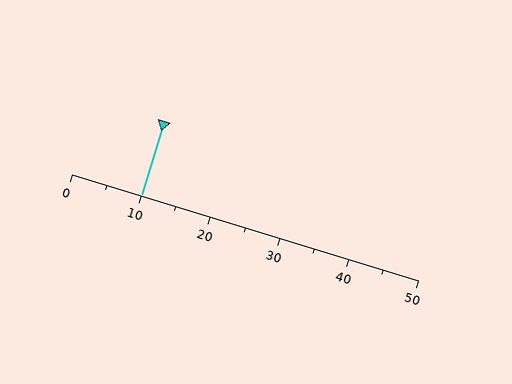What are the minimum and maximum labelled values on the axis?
The axis runs from 0 to 50.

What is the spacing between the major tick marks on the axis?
The major ticks are spaced 10 apart.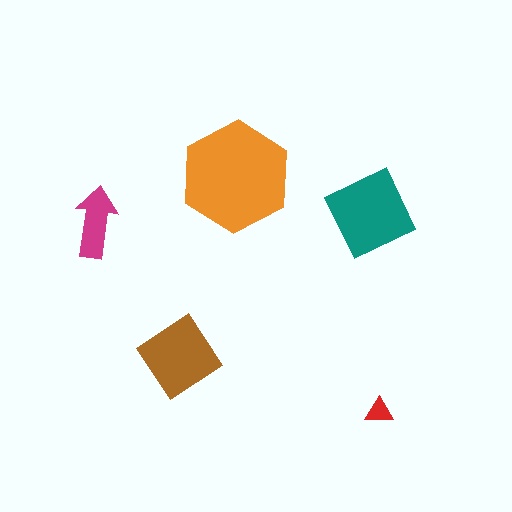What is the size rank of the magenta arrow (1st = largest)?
4th.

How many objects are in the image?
There are 5 objects in the image.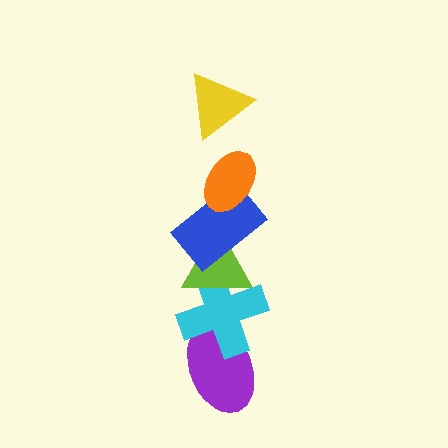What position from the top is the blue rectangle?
The blue rectangle is 3rd from the top.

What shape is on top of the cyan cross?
The lime triangle is on top of the cyan cross.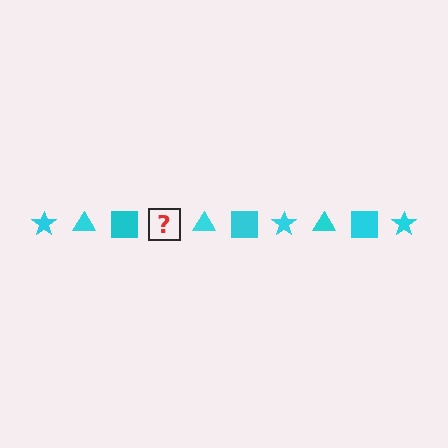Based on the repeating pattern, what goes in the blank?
The blank should be a cyan star.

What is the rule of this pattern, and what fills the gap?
The rule is that the pattern cycles through star, triangle, square shapes in cyan. The gap should be filled with a cyan star.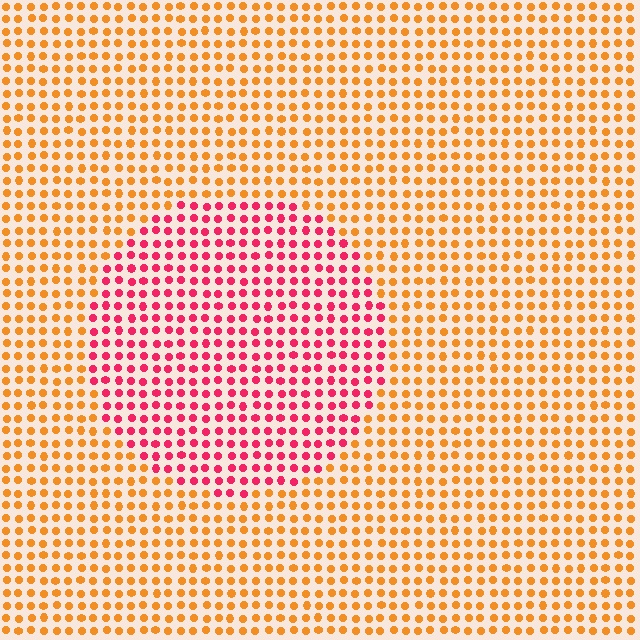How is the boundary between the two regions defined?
The boundary is defined purely by a slight shift in hue (about 50 degrees). Spacing, size, and orientation are identical on both sides.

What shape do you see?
I see a circle.